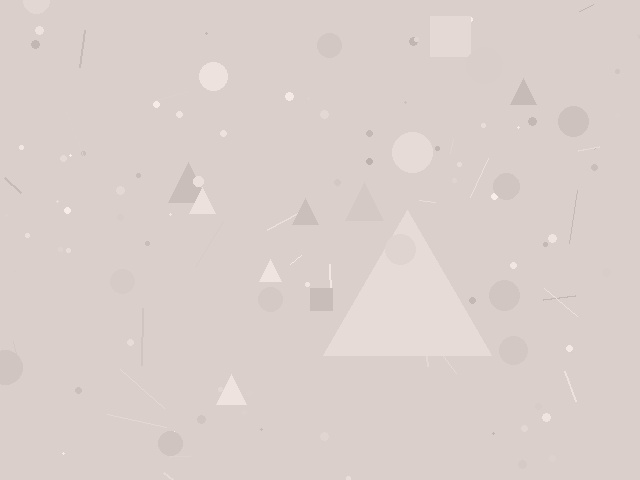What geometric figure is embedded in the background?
A triangle is embedded in the background.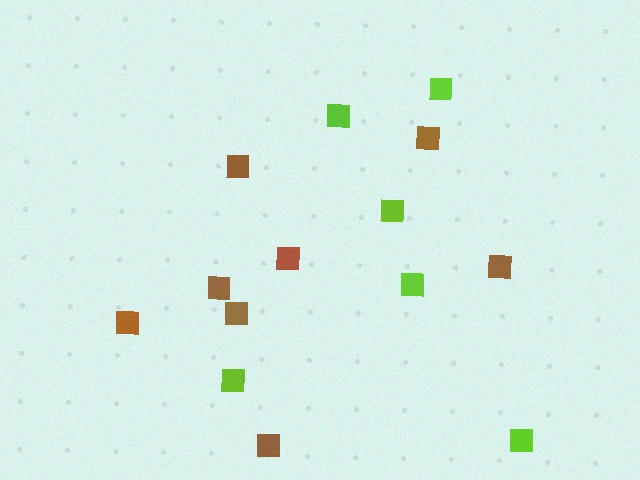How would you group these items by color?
There are 2 groups: one group of lime squares (6) and one group of brown squares (8).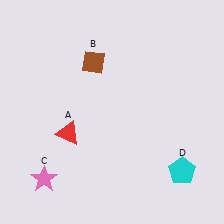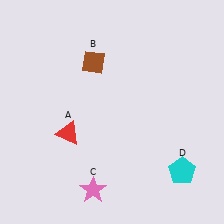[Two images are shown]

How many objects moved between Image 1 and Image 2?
1 object moved between the two images.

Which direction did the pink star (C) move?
The pink star (C) moved right.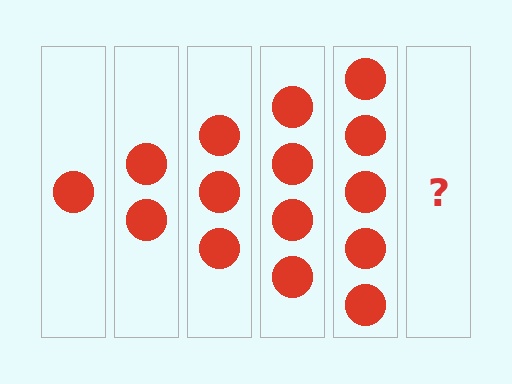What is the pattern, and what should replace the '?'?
The pattern is that each step adds one more circle. The '?' should be 6 circles.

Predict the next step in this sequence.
The next step is 6 circles.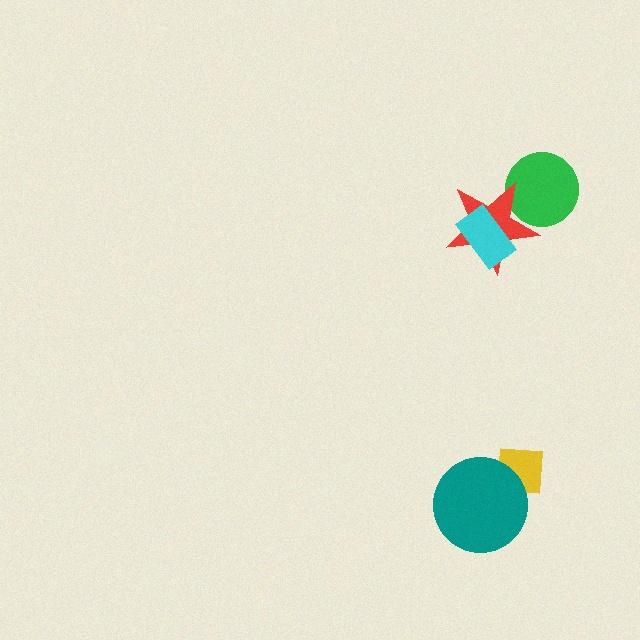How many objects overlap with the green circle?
1 object overlaps with the green circle.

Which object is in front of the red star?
The cyan rectangle is in front of the red star.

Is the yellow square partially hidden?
Yes, it is partially covered by another shape.